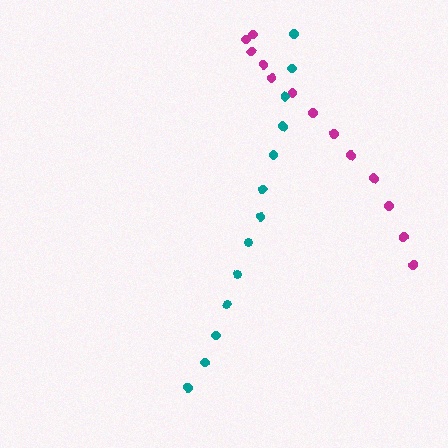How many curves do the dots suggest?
There are 2 distinct paths.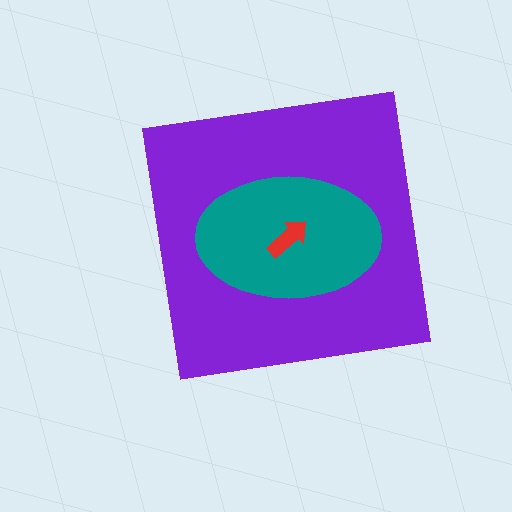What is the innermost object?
The red arrow.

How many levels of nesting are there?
3.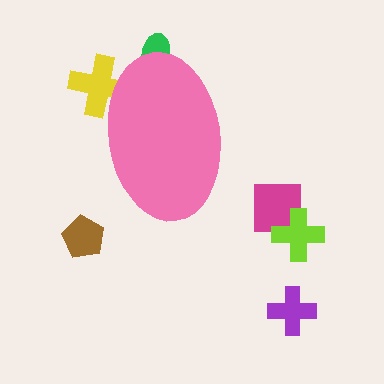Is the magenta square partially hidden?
No, the magenta square is fully visible.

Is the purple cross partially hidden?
No, the purple cross is fully visible.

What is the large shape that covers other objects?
A pink ellipse.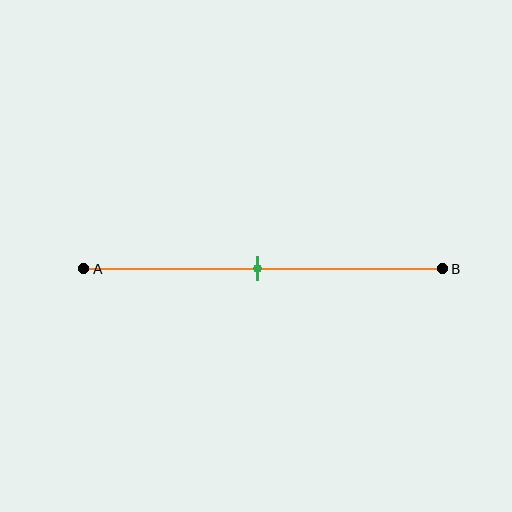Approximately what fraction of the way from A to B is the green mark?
The green mark is approximately 50% of the way from A to B.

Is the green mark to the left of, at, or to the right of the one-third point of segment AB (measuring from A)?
The green mark is to the right of the one-third point of segment AB.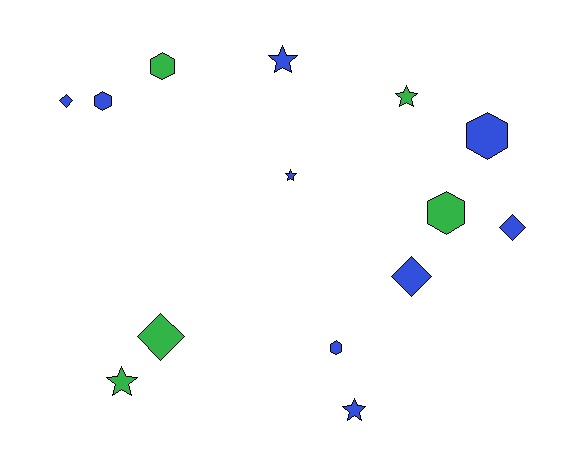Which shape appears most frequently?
Star, with 5 objects.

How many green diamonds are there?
There is 1 green diamond.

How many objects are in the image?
There are 14 objects.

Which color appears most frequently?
Blue, with 9 objects.